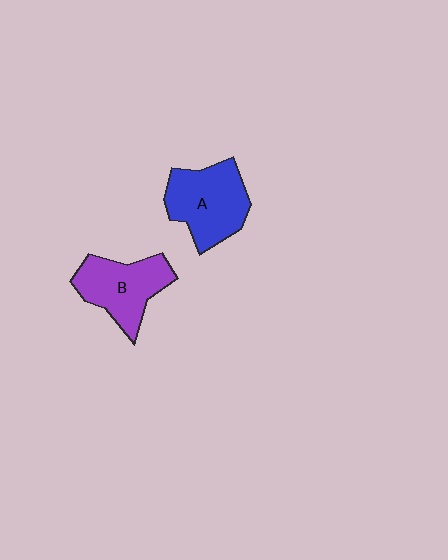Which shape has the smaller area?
Shape B (purple).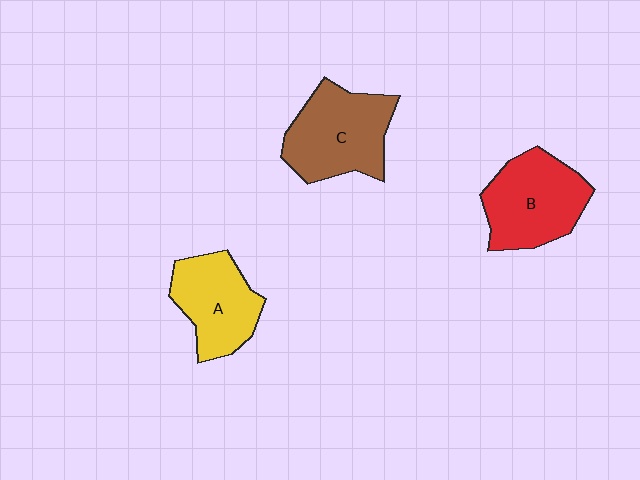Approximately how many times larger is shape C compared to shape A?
Approximately 1.2 times.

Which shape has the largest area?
Shape C (brown).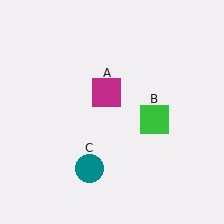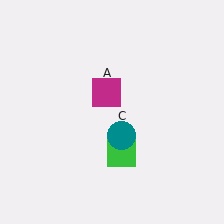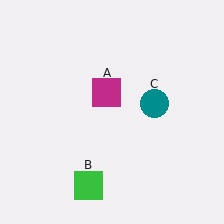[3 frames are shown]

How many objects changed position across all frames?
2 objects changed position: green square (object B), teal circle (object C).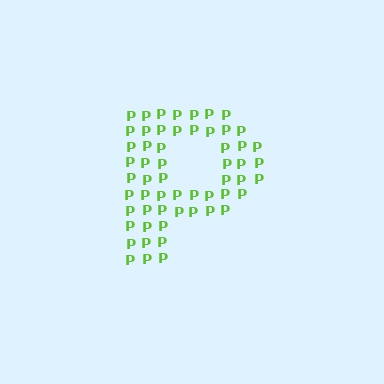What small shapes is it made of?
It is made of small letter P's.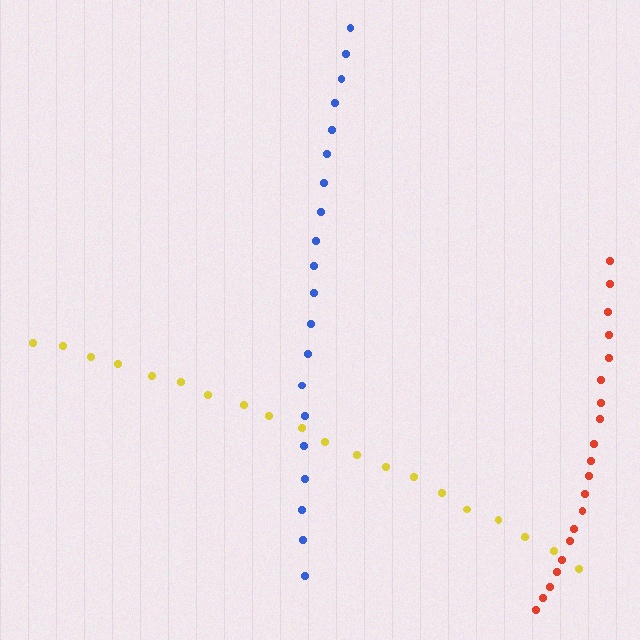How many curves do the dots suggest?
There are 3 distinct paths.